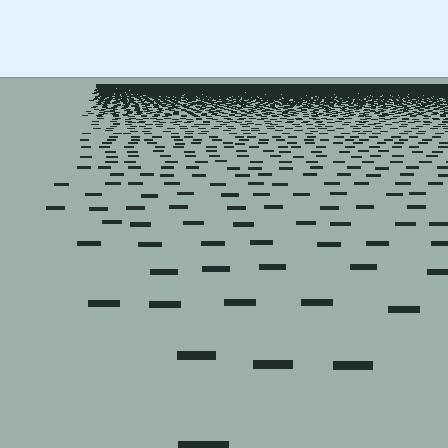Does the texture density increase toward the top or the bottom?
Density increases toward the top.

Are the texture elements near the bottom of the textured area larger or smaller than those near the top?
Larger. Near the bottom, elements are closer to the viewer and appear at a bigger on-screen size.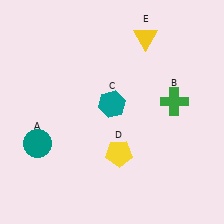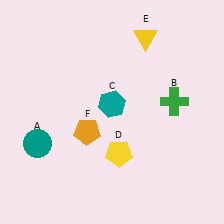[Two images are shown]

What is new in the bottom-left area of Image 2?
An orange pentagon (F) was added in the bottom-left area of Image 2.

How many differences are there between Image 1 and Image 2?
There is 1 difference between the two images.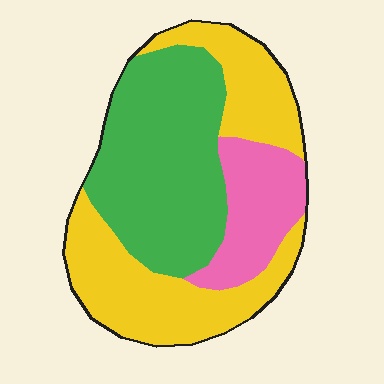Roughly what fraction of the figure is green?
Green covers roughly 40% of the figure.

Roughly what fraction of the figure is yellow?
Yellow covers about 40% of the figure.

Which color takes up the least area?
Pink, at roughly 15%.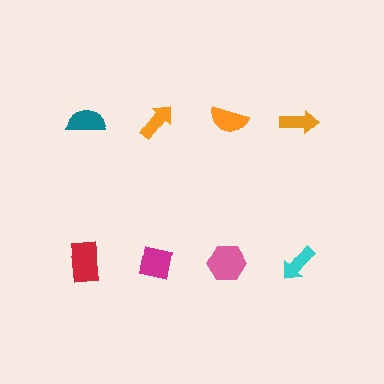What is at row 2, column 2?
A magenta square.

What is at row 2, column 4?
A cyan arrow.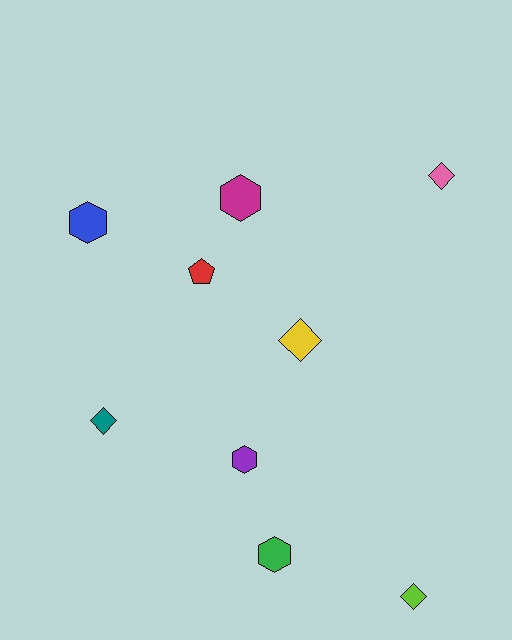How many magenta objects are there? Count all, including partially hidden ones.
There is 1 magenta object.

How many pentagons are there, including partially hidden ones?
There is 1 pentagon.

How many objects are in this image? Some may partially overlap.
There are 9 objects.